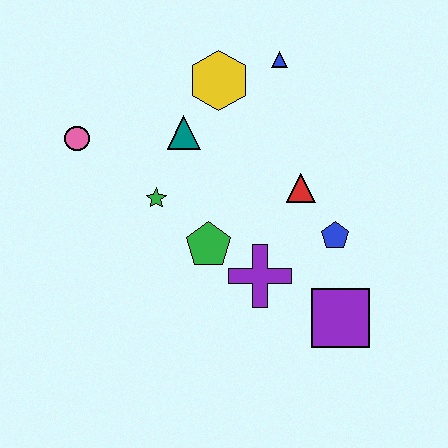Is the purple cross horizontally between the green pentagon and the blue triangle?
Yes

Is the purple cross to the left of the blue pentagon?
Yes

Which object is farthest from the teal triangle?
The purple square is farthest from the teal triangle.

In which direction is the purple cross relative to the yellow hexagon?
The purple cross is below the yellow hexagon.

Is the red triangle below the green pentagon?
No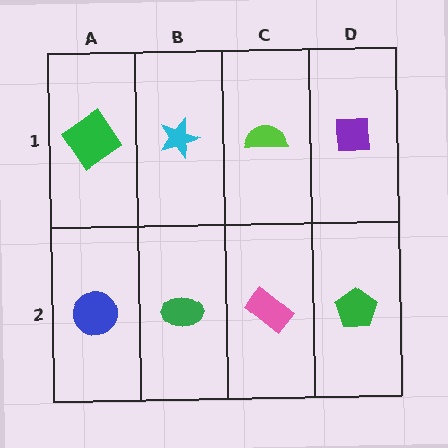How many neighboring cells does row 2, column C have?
3.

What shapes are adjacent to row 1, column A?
A blue circle (row 2, column A), a cyan star (row 1, column B).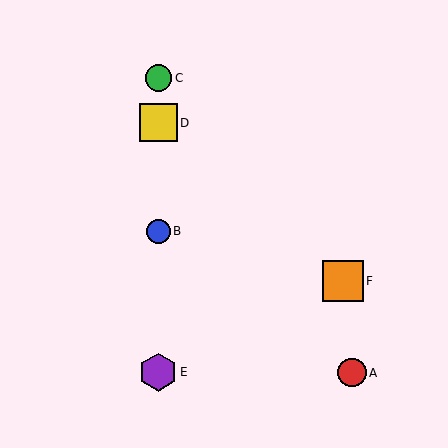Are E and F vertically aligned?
No, E is at x≈158 and F is at x≈343.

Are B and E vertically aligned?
Yes, both are at x≈158.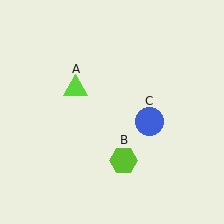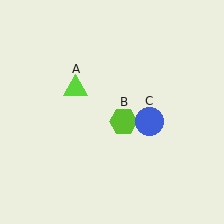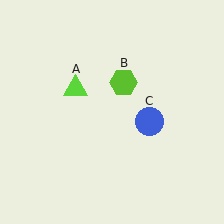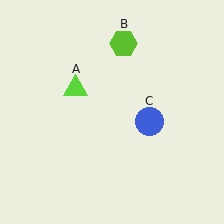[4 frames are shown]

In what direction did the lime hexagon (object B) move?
The lime hexagon (object B) moved up.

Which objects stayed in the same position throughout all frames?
Lime triangle (object A) and blue circle (object C) remained stationary.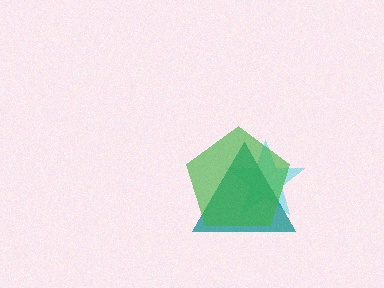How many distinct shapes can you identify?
There are 3 distinct shapes: a cyan star, a teal triangle, a green pentagon.